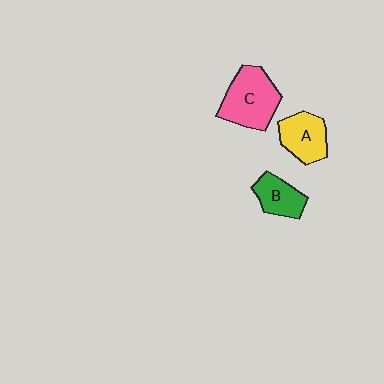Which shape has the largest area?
Shape C (pink).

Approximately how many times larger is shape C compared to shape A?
Approximately 1.4 times.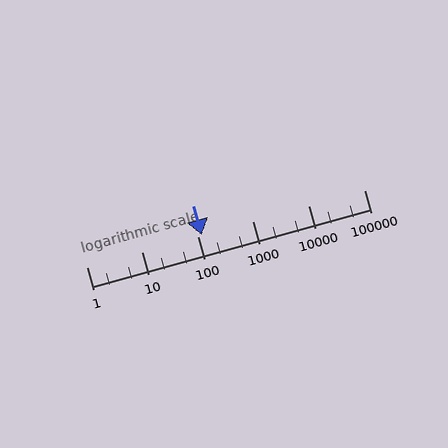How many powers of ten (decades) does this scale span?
The scale spans 5 decades, from 1 to 100000.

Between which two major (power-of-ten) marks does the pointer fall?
The pointer is between 100 and 1000.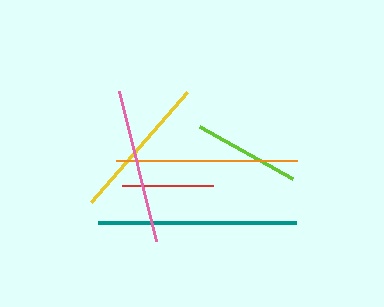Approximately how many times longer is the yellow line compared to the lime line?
The yellow line is approximately 1.4 times the length of the lime line.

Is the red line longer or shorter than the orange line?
The orange line is longer than the red line.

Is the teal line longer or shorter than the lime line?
The teal line is longer than the lime line.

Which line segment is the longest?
The teal line is the longest at approximately 198 pixels.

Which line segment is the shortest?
The red line is the shortest at approximately 91 pixels.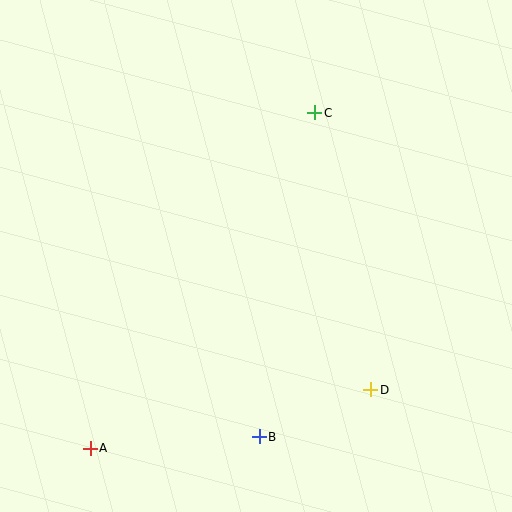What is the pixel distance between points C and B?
The distance between C and B is 329 pixels.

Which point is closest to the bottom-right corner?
Point D is closest to the bottom-right corner.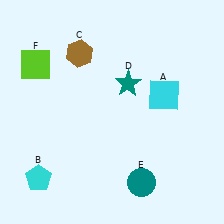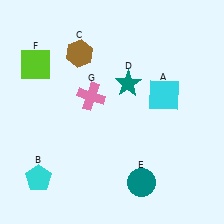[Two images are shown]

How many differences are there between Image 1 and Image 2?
There is 1 difference between the two images.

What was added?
A pink cross (G) was added in Image 2.